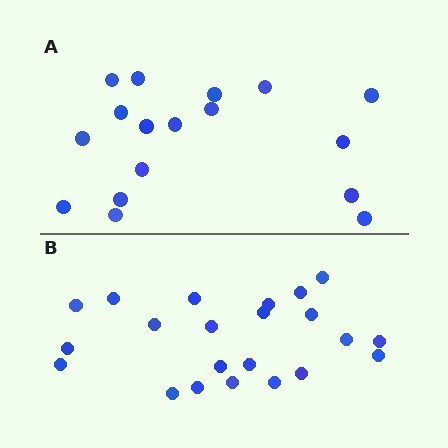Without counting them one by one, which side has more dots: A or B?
Region B (the bottom region) has more dots.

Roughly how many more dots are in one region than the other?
Region B has about 5 more dots than region A.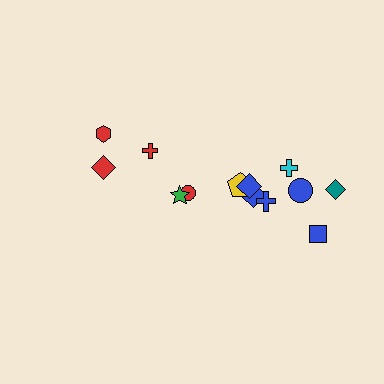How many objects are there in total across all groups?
There are 13 objects.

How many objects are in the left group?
There are 5 objects.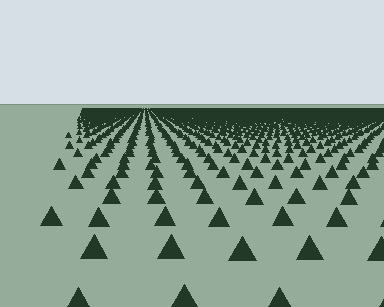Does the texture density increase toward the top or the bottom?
Density increases toward the top.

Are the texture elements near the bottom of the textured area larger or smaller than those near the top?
Larger. Near the bottom, elements are closer to the viewer and appear at a bigger on-screen size.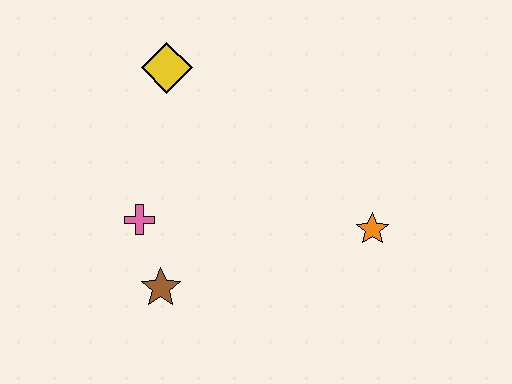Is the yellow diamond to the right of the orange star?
No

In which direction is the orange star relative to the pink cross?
The orange star is to the right of the pink cross.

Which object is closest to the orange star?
The brown star is closest to the orange star.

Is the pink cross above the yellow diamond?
No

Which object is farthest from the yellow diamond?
The orange star is farthest from the yellow diamond.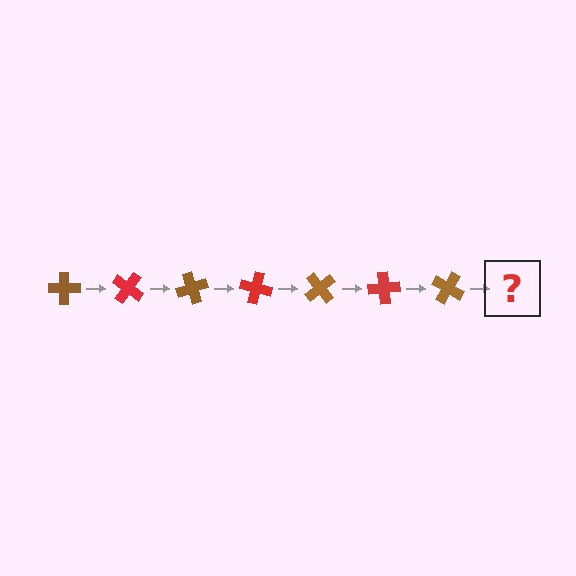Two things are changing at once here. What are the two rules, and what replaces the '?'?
The two rules are that it rotates 35 degrees each step and the color cycles through brown and red. The '?' should be a red cross, rotated 245 degrees from the start.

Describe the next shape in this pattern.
It should be a red cross, rotated 245 degrees from the start.